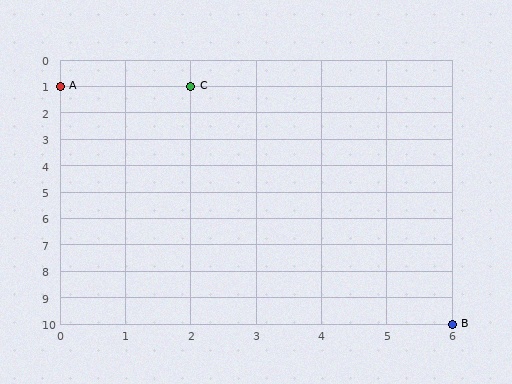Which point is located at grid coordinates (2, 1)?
Point C is at (2, 1).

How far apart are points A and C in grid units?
Points A and C are 2 columns apart.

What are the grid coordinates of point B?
Point B is at grid coordinates (6, 10).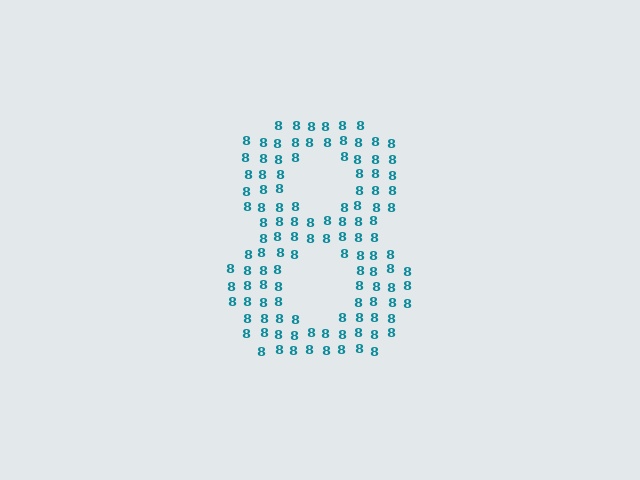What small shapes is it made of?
It is made of small digit 8's.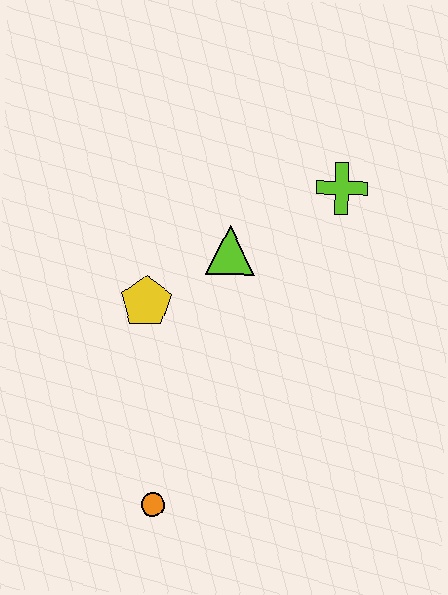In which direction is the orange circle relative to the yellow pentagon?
The orange circle is below the yellow pentagon.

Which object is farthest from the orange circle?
The lime cross is farthest from the orange circle.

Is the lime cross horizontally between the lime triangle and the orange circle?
No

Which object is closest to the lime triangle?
The yellow pentagon is closest to the lime triangle.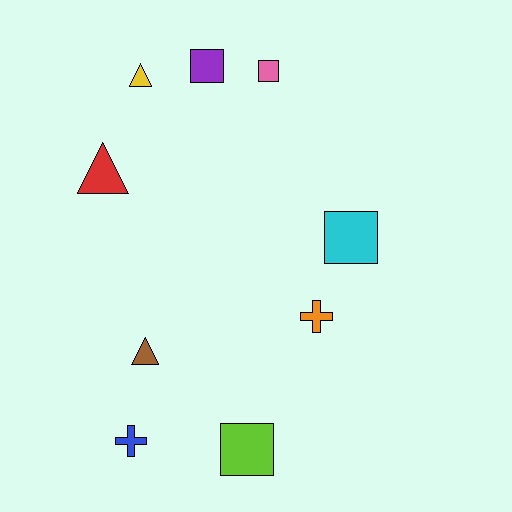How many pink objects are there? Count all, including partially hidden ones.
There is 1 pink object.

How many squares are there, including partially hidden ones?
There are 4 squares.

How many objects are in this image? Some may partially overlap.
There are 9 objects.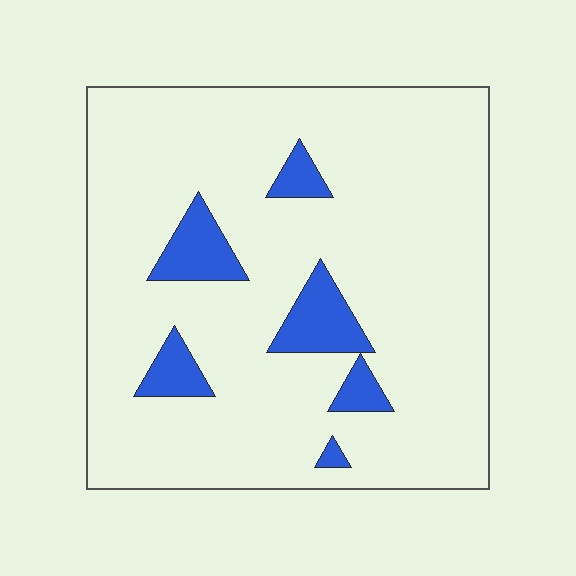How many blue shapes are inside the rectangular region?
6.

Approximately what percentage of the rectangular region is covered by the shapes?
Approximately 10%.